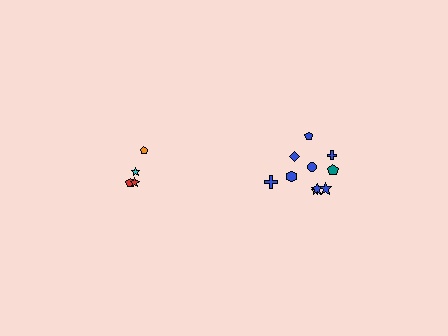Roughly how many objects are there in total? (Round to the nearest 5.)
Roughly 15 objects in total.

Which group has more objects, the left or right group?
The right group.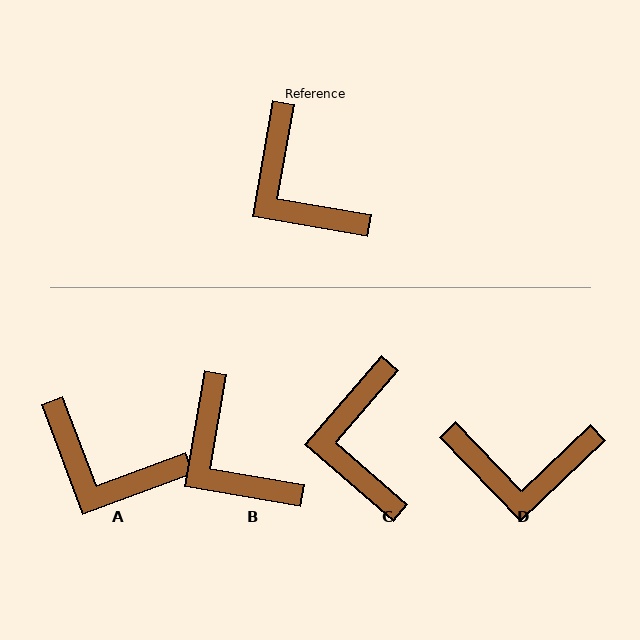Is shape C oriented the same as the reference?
No, it is off by about 31 degrees.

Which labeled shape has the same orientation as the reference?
B.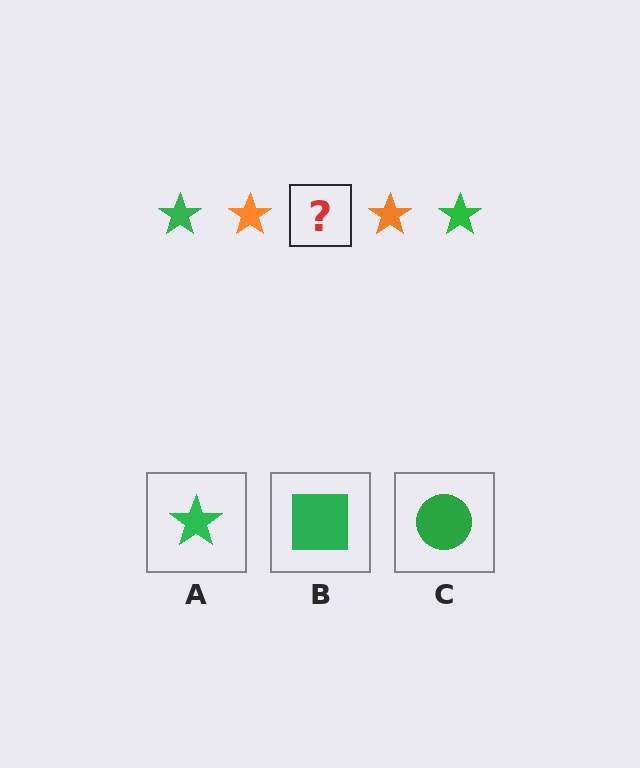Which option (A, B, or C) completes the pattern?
A.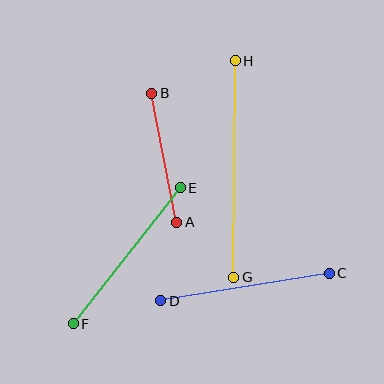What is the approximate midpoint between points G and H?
The midpoint is at approximately (235, 169) pixels.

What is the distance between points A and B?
The distance is approximately 131 pixels.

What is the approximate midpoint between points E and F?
The midpoint is at approximately (127, 256) pixels.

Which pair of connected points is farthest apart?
Points G and H are farthest apart.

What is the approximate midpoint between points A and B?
The midpoint is at approximately (164, 158) pixels.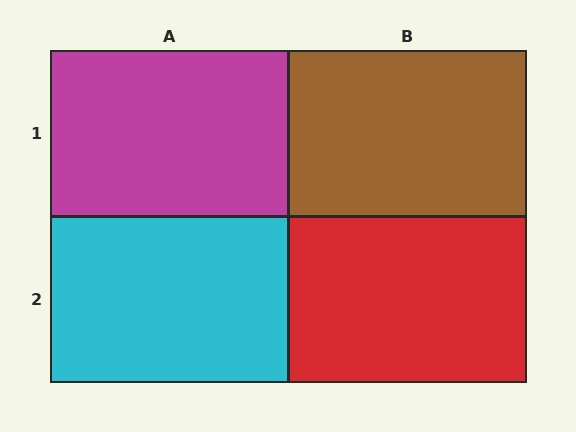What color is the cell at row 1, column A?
Magenta.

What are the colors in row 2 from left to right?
Cyan, red.